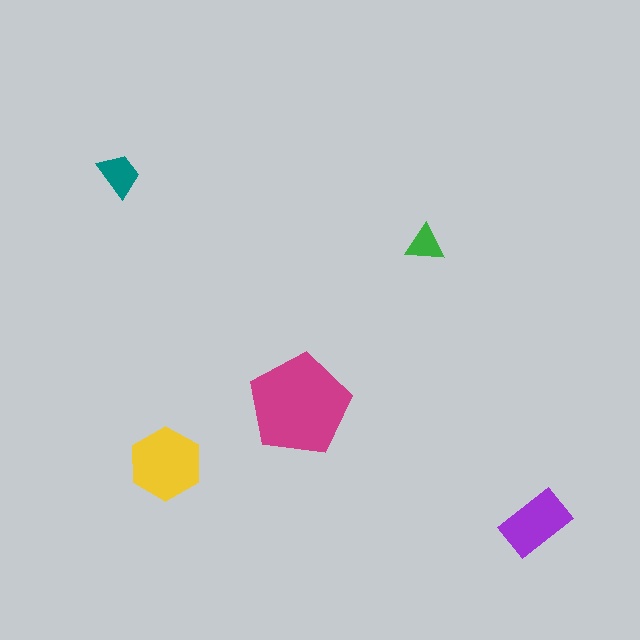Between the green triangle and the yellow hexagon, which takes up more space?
The yellow hexagon.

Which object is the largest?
The magenta pentagon.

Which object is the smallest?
The green triangle.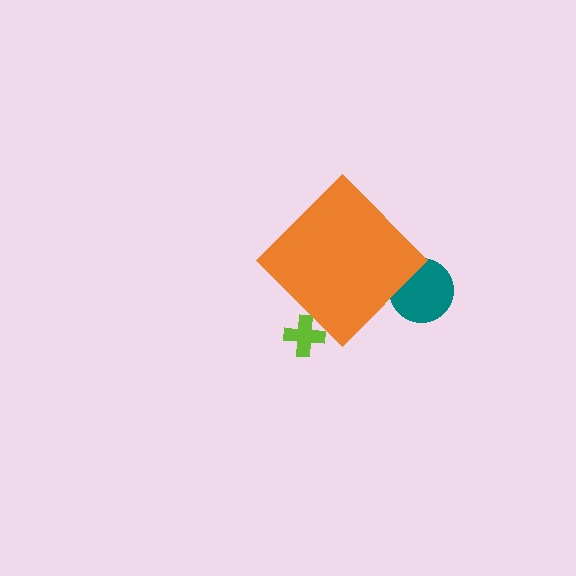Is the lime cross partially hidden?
Yes, the lime cross is partially hidden behind the orange diamond.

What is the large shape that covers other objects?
An orange diamond.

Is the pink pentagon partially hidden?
Yes, the pink pentagon is partially hidden behind the orange diamond.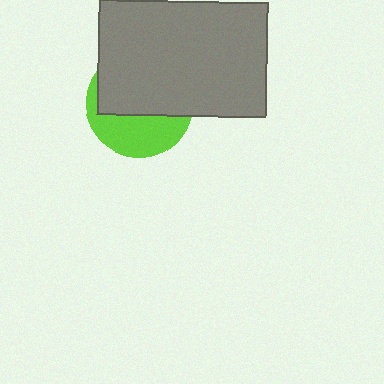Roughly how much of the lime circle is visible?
A small part of it is visible (roughly 40%).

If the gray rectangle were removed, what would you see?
You would see the complete lime circle.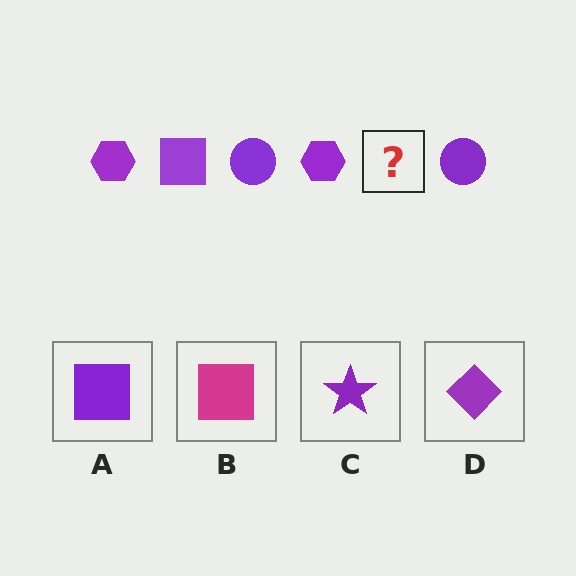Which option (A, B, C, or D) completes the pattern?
A.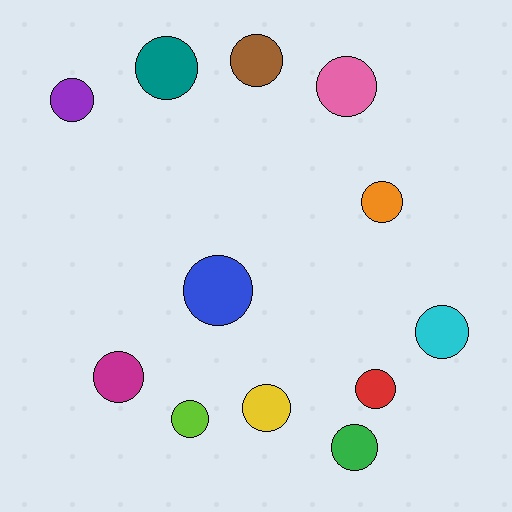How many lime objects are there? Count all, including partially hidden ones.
There is 1 lime object.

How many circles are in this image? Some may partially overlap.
There are 12 circles.